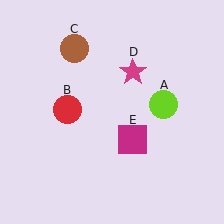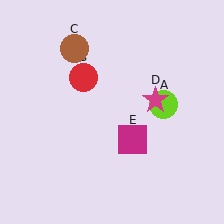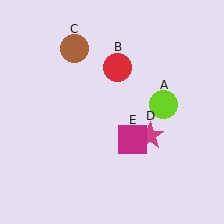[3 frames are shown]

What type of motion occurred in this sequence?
The red circle (object B), magenta star (object D) rotated clockwise around the center of the scene.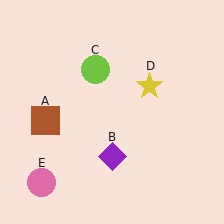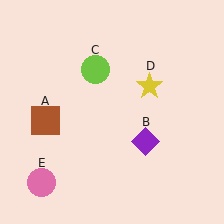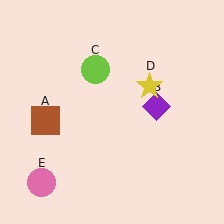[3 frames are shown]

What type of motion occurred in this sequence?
The purple diamond (object B) rotated counterclockwise around the center of the scene.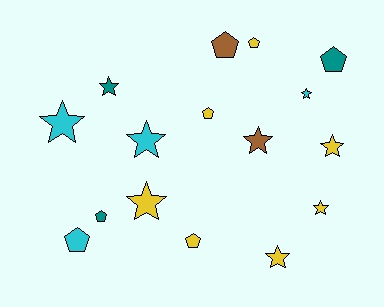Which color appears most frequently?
Yellow, with 7 objects.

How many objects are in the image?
There are 16 objects.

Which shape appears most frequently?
Star, with 9 objects.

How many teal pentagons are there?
There are 2 teal pentagons.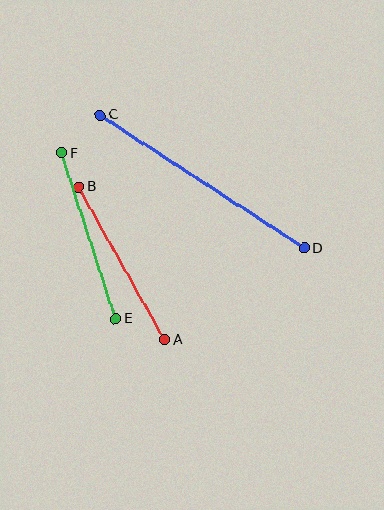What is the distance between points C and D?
The distance is approximately 243 pixels.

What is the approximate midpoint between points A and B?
The midpoint is at approximately (121, 263) pixels.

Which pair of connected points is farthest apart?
Points C and D are farthest apart.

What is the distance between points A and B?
The distance is approximately 175 pixels.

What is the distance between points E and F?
The distance is approximately 174 pixels.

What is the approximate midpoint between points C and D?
The midpoint is at approximately (202, 182) pixels.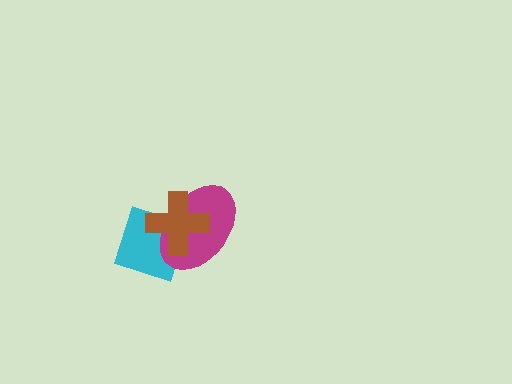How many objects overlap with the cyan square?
2 objects overlap with the cyan square.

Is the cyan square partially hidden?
Yes, it is partially covered by another shape.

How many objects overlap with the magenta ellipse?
2 objects overlap with the magenta ellipse.